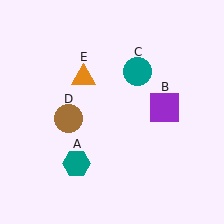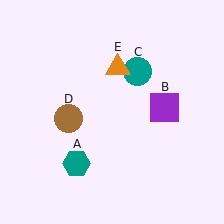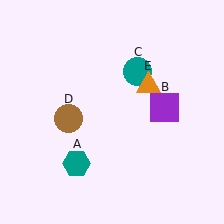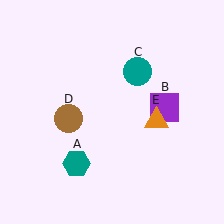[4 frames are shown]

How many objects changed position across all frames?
1 object changed position: orange triangle (object E).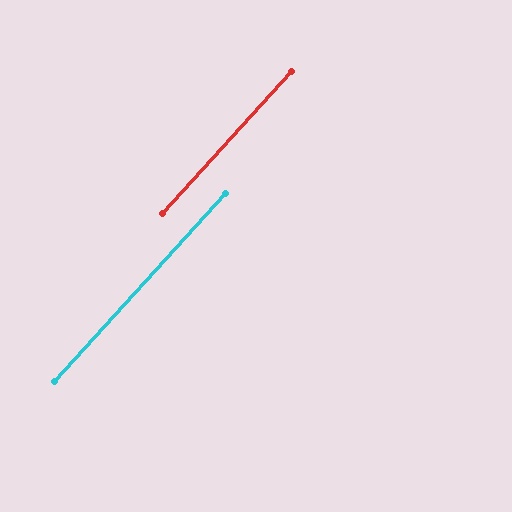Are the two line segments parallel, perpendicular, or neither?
Parallel — their directions differ by only 0.0°.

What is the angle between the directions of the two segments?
Approximately 0 degrees.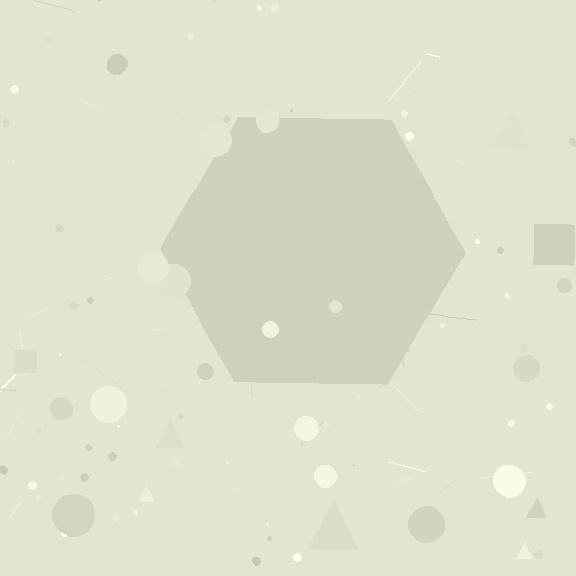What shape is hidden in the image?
A hexagon is hidden in the image.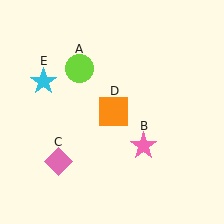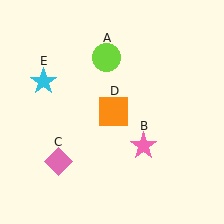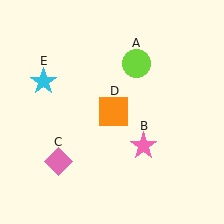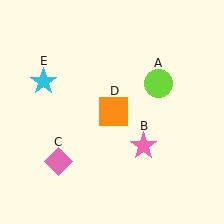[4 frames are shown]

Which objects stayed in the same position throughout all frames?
Pink star (object B) and pink diamond (object C) and orange square (object D) and cyan star (object E) remained stationary.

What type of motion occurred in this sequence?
The lime circle (object A) rotated clockwise around the center of the scene.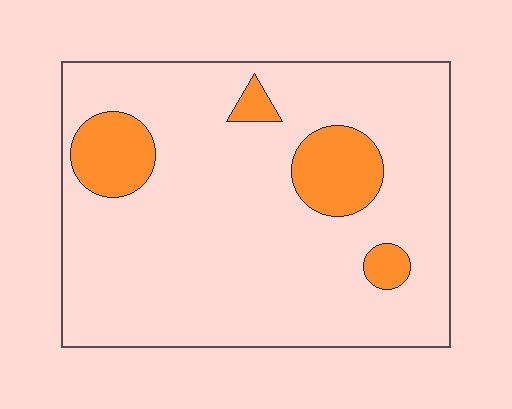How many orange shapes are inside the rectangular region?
4.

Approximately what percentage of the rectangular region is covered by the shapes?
Approximately 15%.